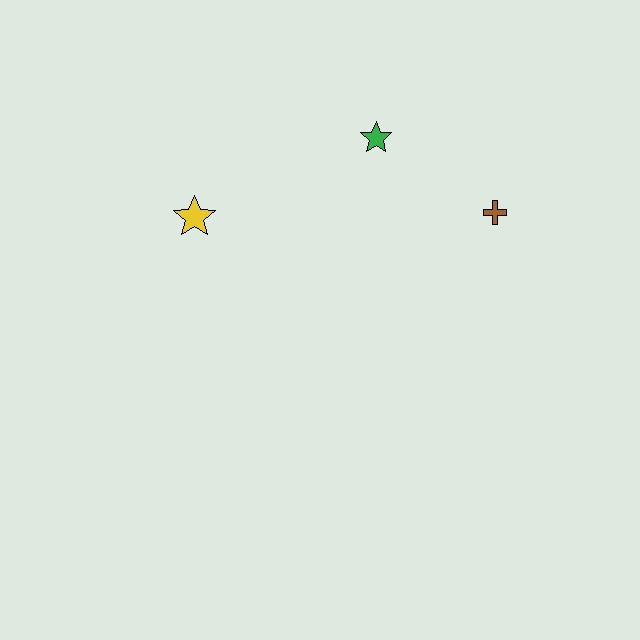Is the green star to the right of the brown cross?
No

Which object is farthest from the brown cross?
The yellow star is farthest from the brown cross.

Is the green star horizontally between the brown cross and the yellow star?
Yes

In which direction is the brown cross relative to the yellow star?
The brown cross is to the right of the yellow star.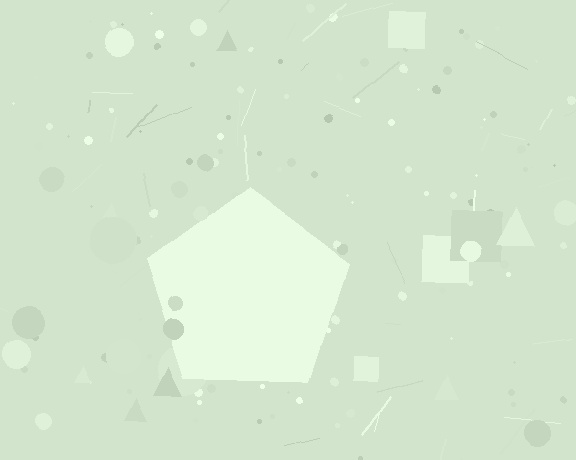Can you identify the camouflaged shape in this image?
The camouflaged shape is a pentagon.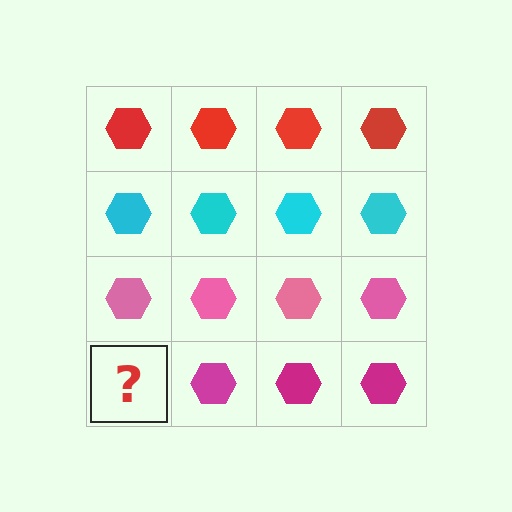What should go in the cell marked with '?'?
The missing cell should contain a magenta hexagon.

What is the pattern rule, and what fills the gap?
The rule is that each row has a consistent color. The gap should be filled with a magenta hexagon.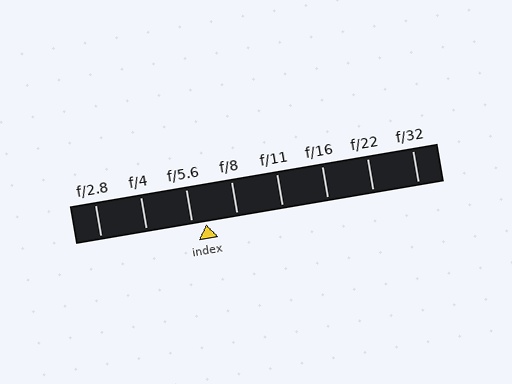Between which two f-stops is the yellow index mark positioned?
The index mark is between f/5.6 and f/8.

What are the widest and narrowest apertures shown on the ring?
The widest aperture shown is f/2.8 and the narrowest is f/32.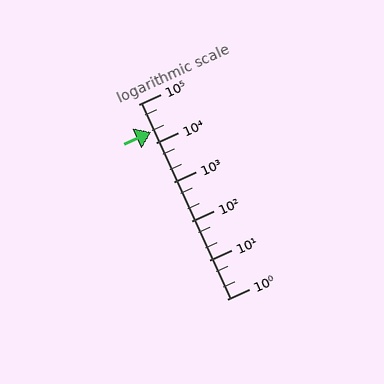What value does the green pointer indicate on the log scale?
The pointer indicates approximately 19000.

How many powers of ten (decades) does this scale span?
The scale spans 5 decades, from 1 to 100000.